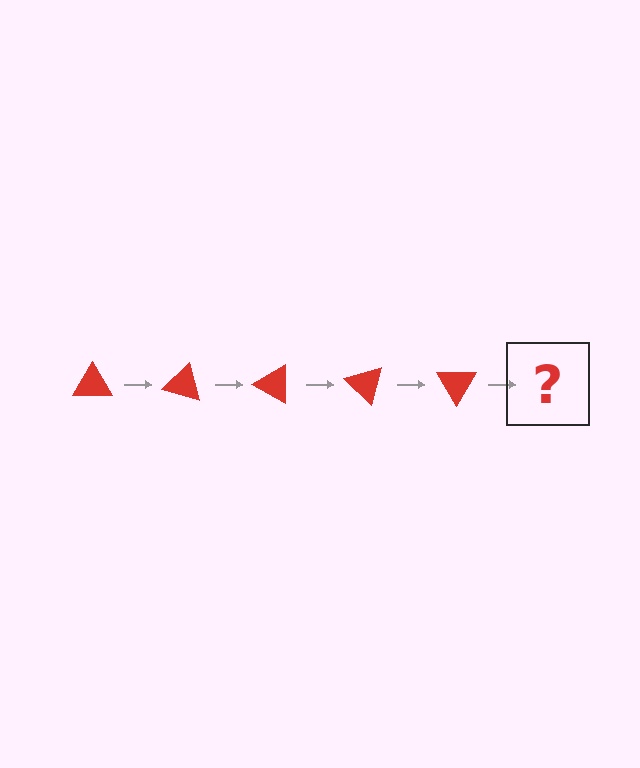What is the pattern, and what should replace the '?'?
The pattern is that the triangle rotates 15 degrees each step. The '?' should be a red triangle rotated 75 degrees.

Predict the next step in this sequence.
The next step is a red triangle rotated 75 degrees.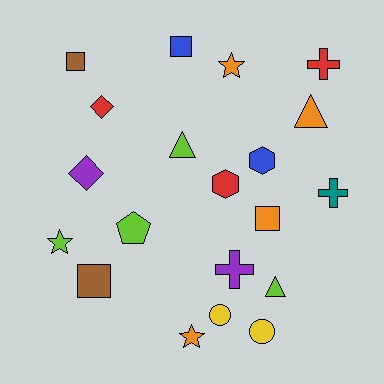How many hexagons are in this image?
There are 2 hexagons.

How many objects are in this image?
There are 20 objects.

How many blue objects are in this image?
There are 2 blue objects.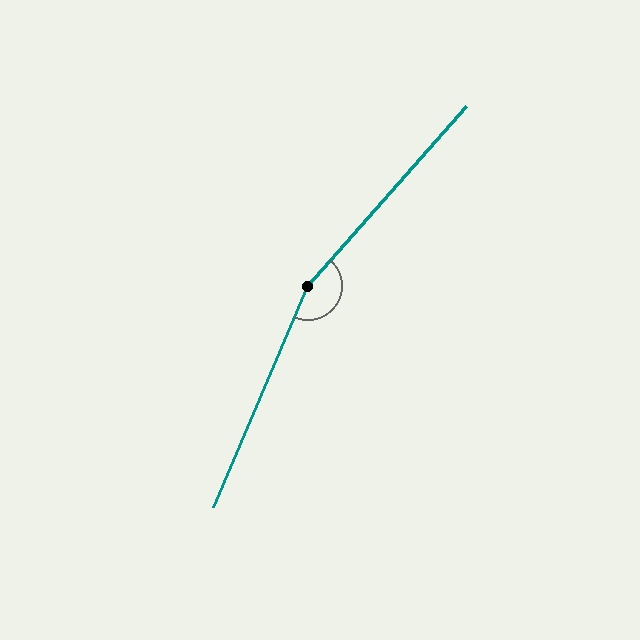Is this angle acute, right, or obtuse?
It is obtuse.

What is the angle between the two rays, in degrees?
Approximately 162 degrees.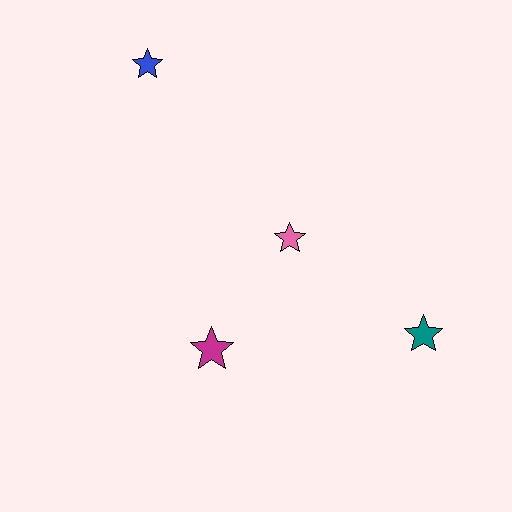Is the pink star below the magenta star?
No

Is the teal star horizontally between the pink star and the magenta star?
No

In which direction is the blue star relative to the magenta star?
The blue star is above the magenta star.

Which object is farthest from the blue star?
The teal star is farthest from the blue star.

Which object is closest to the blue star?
The pink star is closest to the blue star.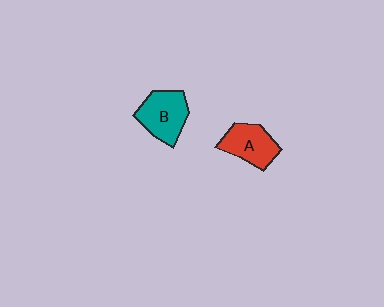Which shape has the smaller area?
Shape A (red).